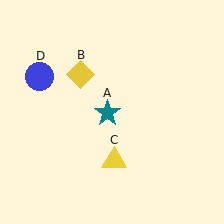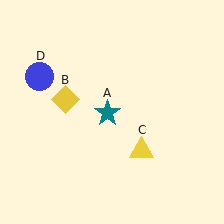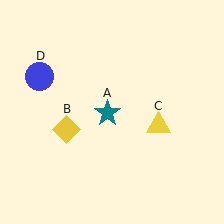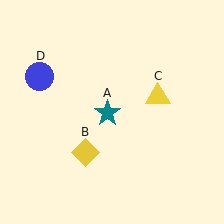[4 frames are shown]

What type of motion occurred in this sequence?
The yellow diamond (object B), yellow triangle (object C) rotated counterclockwise around the center of the scene.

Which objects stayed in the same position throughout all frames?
Teal star (object A) and blue circle (object D) remained stationary.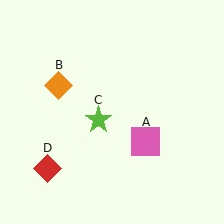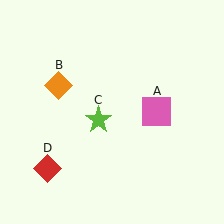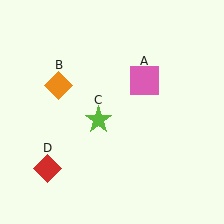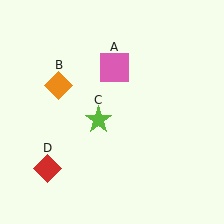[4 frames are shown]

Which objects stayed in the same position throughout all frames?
Orange diamond (object B) and lime star (object C) and red diamond (object D) remained stationary.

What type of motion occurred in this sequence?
The pink square (object A) rotated counterclockwise around the center of the scene.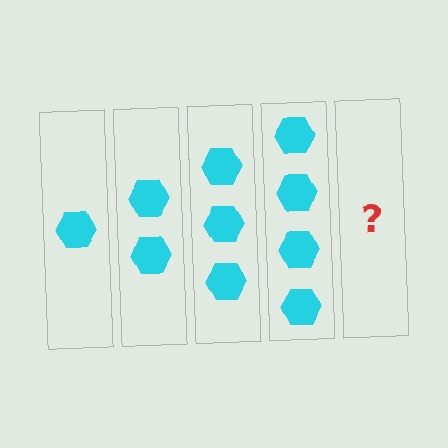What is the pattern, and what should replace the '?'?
The pattern is that each step adds one more hexagon. The '?' should be 5 hexagons.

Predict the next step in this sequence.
The next step is 5 hexagons.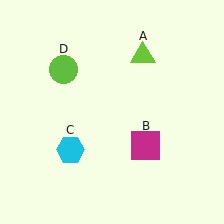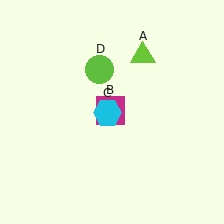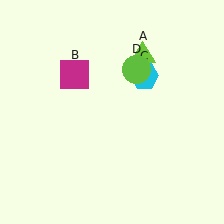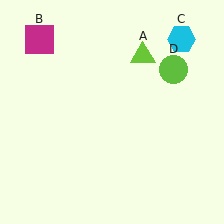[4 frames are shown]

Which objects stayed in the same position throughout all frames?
Lime triangle (object A) remained stationary.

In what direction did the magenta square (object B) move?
The magenta square (object B) moved up and to the left.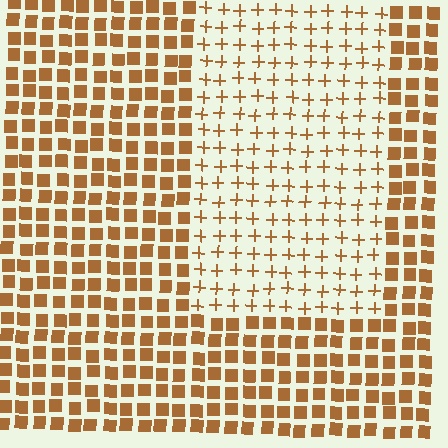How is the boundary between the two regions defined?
The boundary is defined by a change in element shape: plus signs inside vs. squares outside. All elements share the same color and spacing.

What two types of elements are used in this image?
The image uses plus signs inside the rectangle region and squares outside it.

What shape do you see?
I see a rectangle.